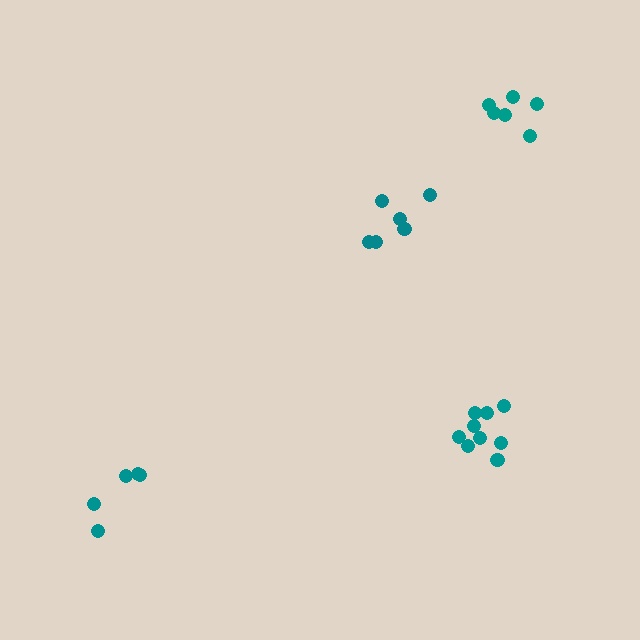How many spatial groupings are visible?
There are 4 spatial groupings.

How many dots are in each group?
Group 1: 5 dots, Group 2: 6 dots, Group 3: 6 dots, Group 4: 9 dots (26 total).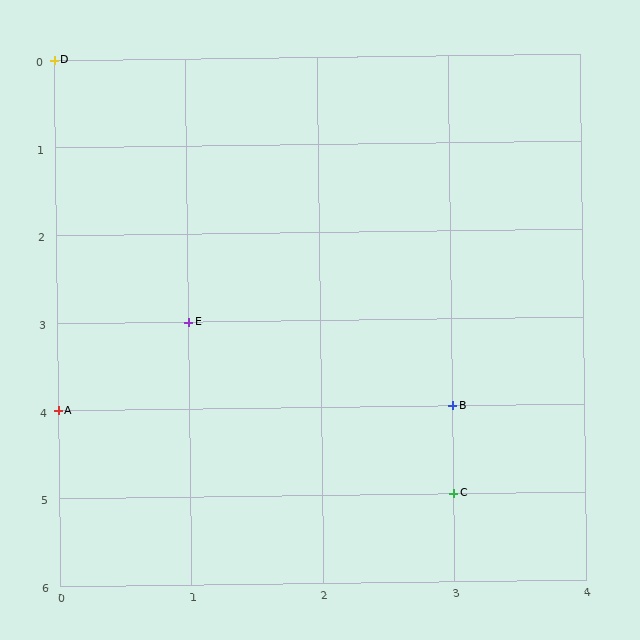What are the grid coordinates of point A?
Point A is at grid coordinates (0, 4).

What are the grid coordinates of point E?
Point E is at grid coordinates (1, 3).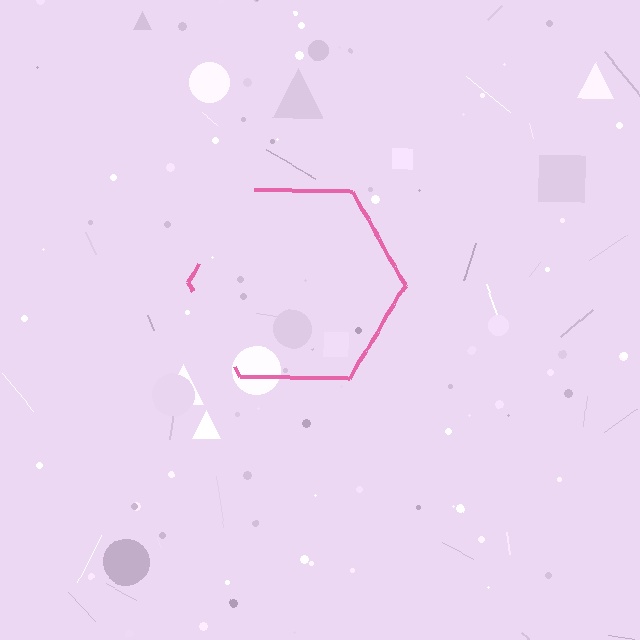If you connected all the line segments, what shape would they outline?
They would outline a hexagon.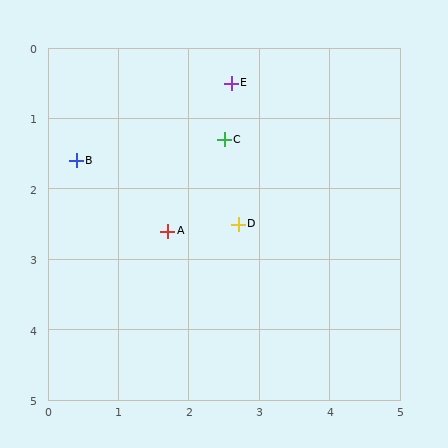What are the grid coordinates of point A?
Point A is at approximately (1.7, 2.6).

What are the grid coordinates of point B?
Point B is at approximately (0.4, 1.6).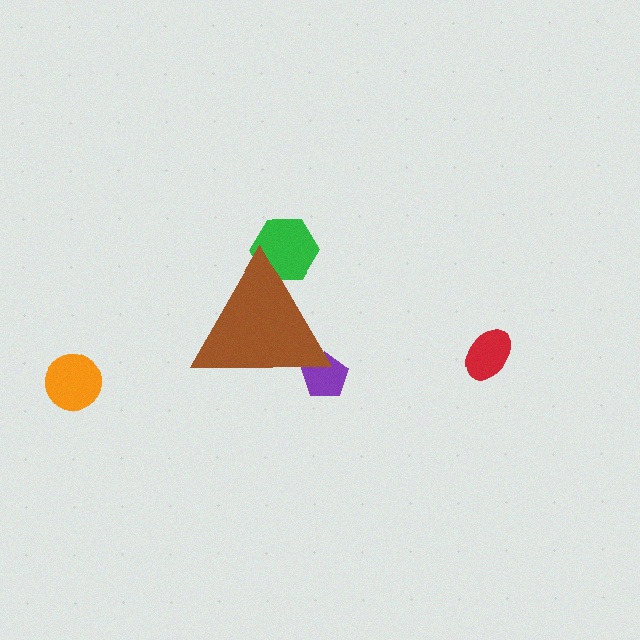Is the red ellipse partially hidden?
No, the red ellipse is fully visible.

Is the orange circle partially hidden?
No, the orange circle is fully visible.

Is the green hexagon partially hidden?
Yes, the green hexagon is partially hidden behind the brown triangle.